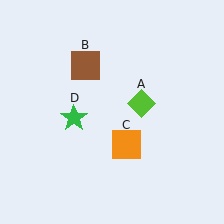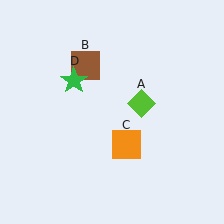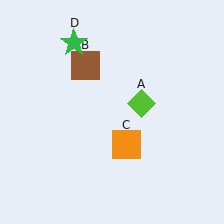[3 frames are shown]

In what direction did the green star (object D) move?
The green star (object D) moved up.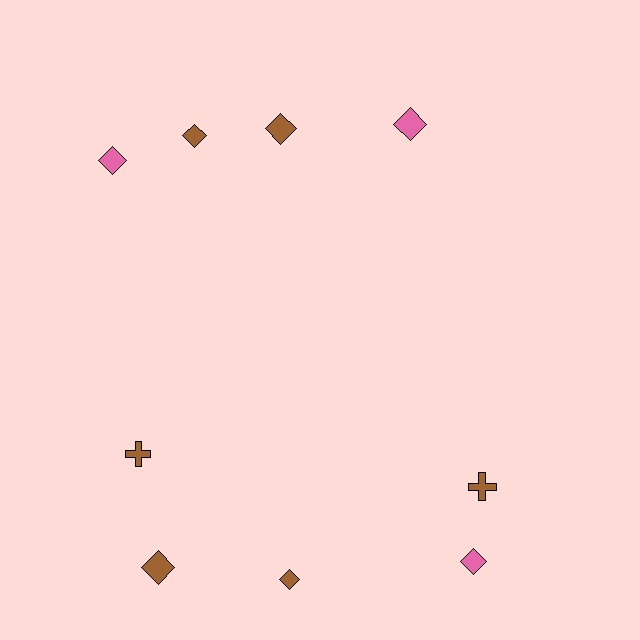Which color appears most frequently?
Brown, with 6 objects.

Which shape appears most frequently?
Diamond, with 7 objects.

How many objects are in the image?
There are 9 objects.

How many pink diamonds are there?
There are 3 pink diamonds.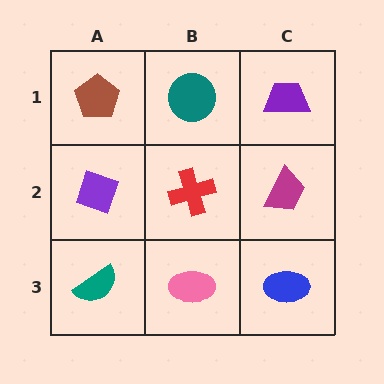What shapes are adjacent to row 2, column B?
A teal circle (row 1, column B), a pink ellipse (row 3, column B), a purple diamond (row 2, column A), a magenta trapezoid (row 2, column C).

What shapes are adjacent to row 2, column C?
A purple trapezoid (row 1, column C), a blue ellipse (row 3, column C), a red cross (row 2, column B).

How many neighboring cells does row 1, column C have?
2.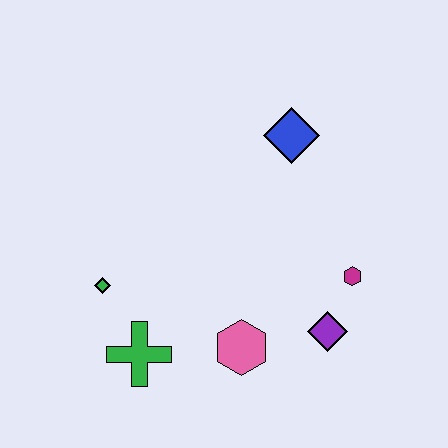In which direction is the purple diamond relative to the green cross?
The purple diamond is to the right of the green cross.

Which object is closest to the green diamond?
The green cross is closest to the green diamond.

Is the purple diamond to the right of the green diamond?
Yes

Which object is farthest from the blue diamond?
The green cross is farthest from the blue diamond.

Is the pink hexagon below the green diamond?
Yes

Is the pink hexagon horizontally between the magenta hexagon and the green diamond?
Yes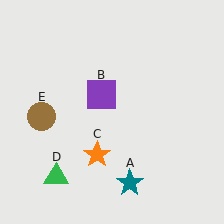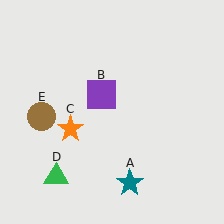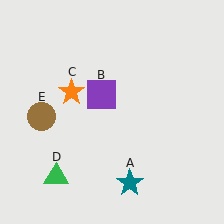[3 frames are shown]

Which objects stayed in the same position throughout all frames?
Teal star (object A) and purple square (object B) and green triangle (object D) and brown circle (object E) remained stationary.